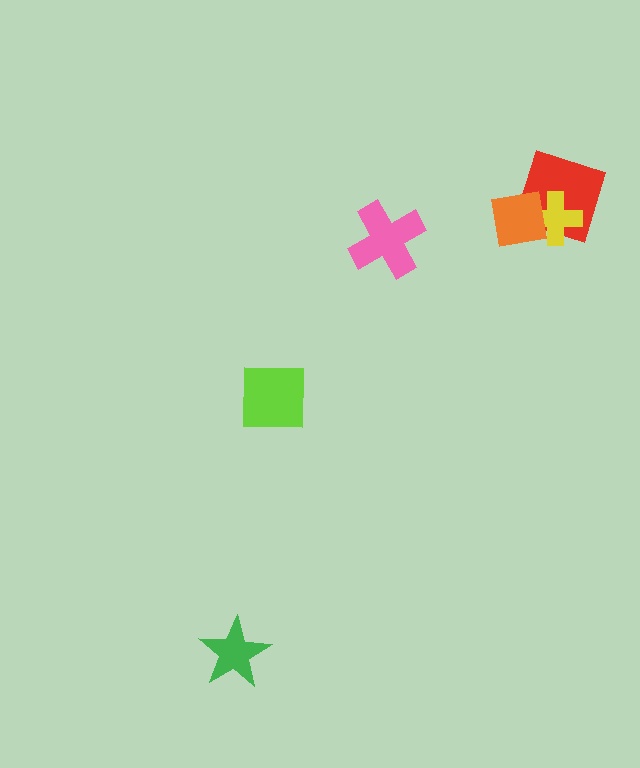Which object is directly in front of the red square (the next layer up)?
The yellow cross is directly in front of the red square.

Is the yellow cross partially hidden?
Yes, it is partially covered by another shape.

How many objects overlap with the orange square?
2 objects overlap with the orange square.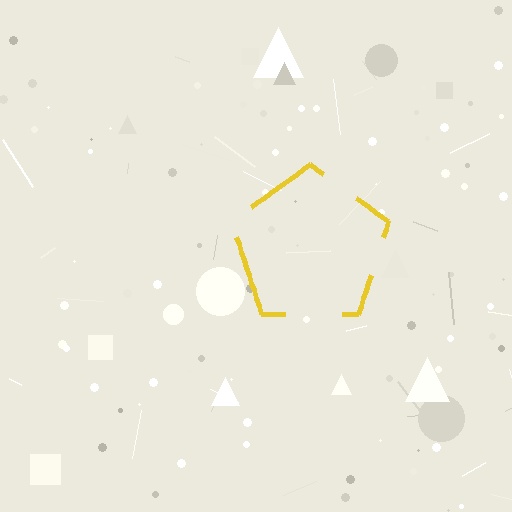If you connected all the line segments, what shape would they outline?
They would outline a pentagon.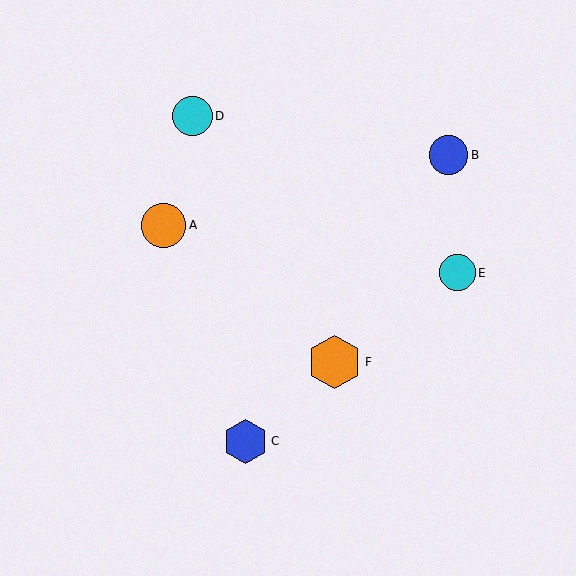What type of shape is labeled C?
Shape C is a blue hexagon.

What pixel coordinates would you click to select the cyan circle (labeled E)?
Click at (457, 273) to select the cyan circle E.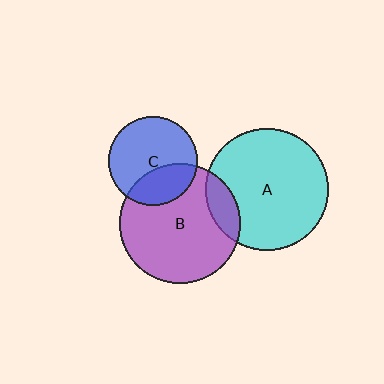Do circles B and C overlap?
Yes.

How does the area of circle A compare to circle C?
Approximately 1.9 times.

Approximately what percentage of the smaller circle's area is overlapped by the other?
Approximately 30%.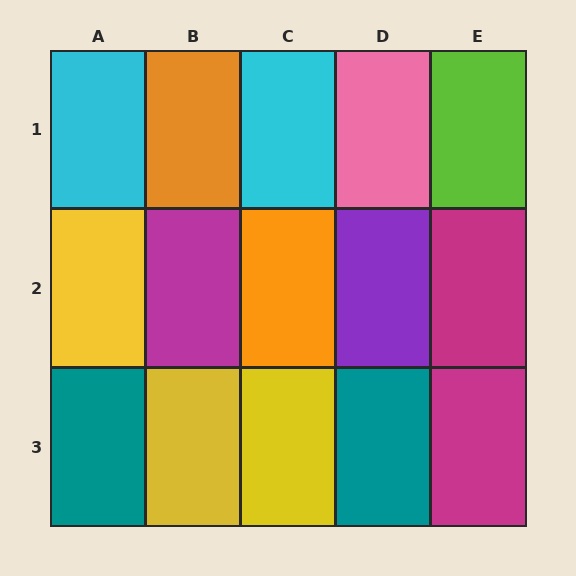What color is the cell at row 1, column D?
Pink.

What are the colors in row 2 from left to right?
Yellow, magenta, orange, purple, magenta.